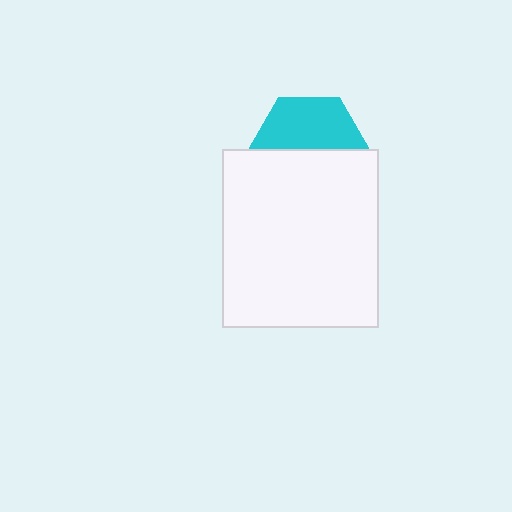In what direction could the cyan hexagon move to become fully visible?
The cyan hexagon could move up. That would shift it out from behind the white rectangle entirely.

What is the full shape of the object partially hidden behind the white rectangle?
The partially hidden object is a cyan hexagon.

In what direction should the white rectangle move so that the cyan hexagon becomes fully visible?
The white rectangle should move down. That is the shortest direction to clear the overlap and leave the cyan hexagon fully visible.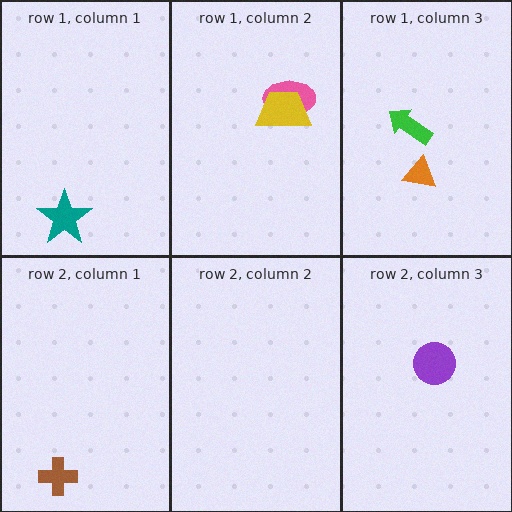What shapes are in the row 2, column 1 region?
The brown cross.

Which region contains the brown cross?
The row 2, column 1 region.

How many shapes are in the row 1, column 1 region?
1.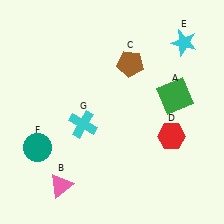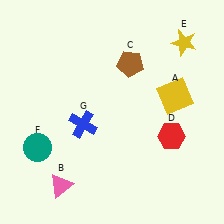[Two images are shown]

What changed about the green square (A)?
In Image 1, A is green. In Image 2, it changed to yellow.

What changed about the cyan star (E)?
In Image 1, E is cyan. In Image 2, it changed to yellow.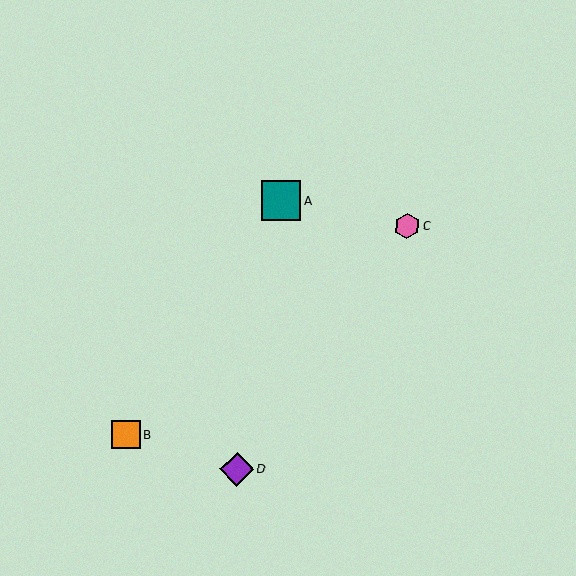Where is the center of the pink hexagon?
The center of the pink hexagon is at (407, 226).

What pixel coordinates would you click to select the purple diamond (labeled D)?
Click at (237, 469) to select the purple diamond D.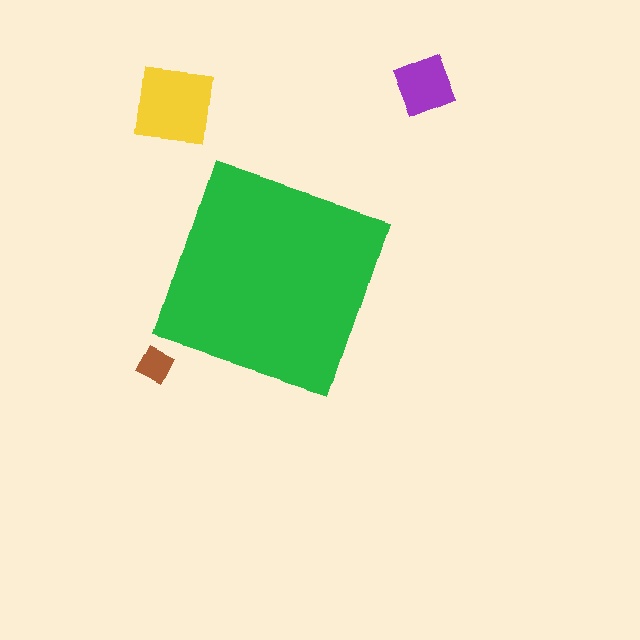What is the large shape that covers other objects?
A green square.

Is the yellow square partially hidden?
No, the yellow square is fully visible.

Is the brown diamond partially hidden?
No, the brown diamond is fully visible.